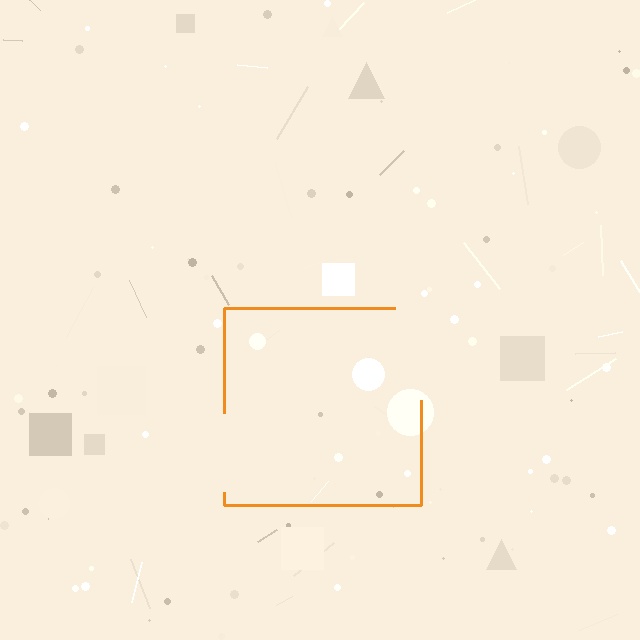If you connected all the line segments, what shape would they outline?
They would outline a square.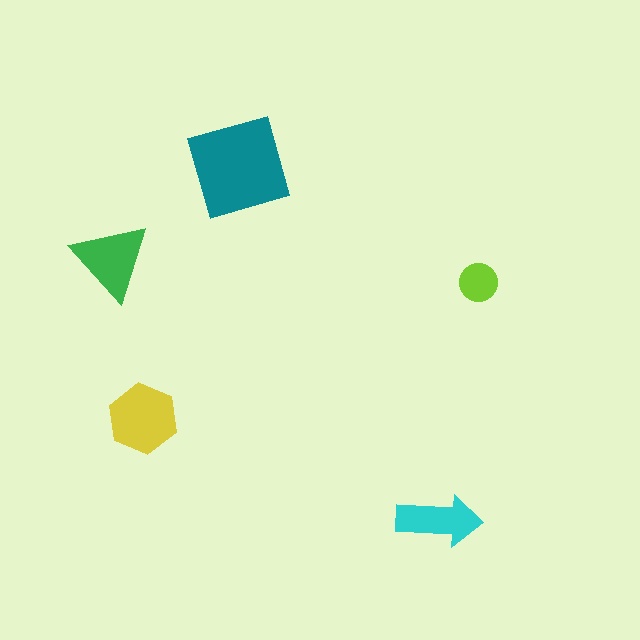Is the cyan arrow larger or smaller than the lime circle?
Larger.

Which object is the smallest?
The lime circle.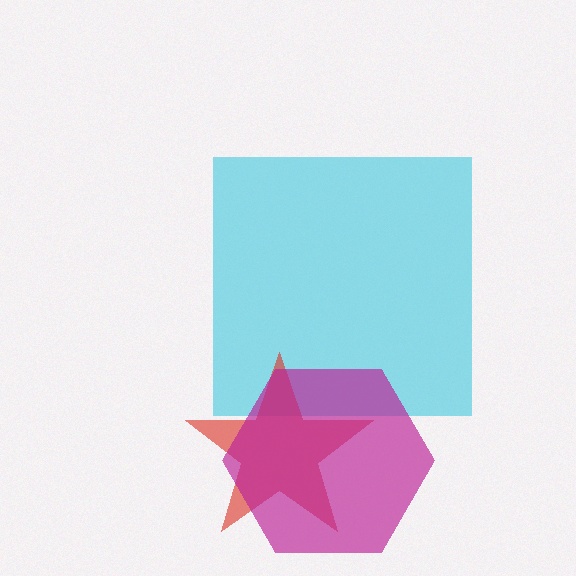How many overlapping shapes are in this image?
There are 3 overlapping shapes in the image.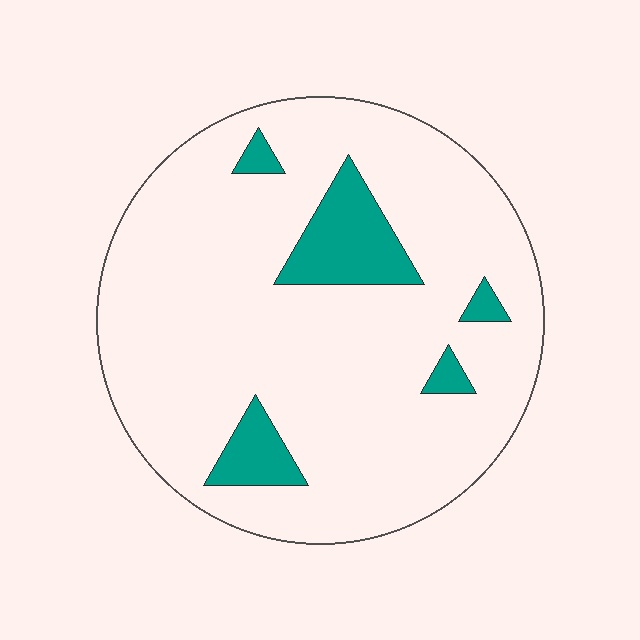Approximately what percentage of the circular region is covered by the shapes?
Approximately 10%.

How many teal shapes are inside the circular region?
5.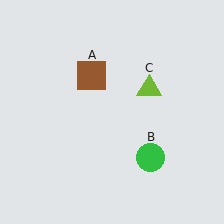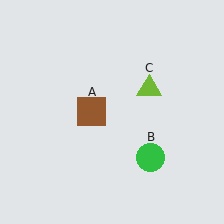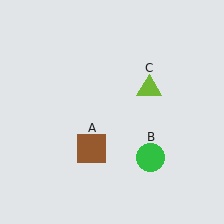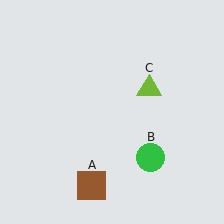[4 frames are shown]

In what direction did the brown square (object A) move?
The brown square (object A) moved down.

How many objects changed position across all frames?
1 object changed position: brown square (object A).